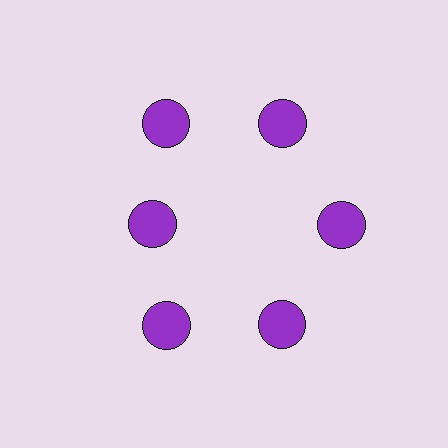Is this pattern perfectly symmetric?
No. The 6 purple circles are arranged in a ring, but one element near the 9 o'clock position is pulled inward toward the center, breaking the 6-fold rotational symmetry.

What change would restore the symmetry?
The symmetry would be restored by moving it outward, back onto the ring so that all 6 circles sit at equal angles and equal distance from the center.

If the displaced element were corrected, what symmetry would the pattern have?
It would have 6-fold rotational symmetry — the pattern would map onto itself every 60 degrees.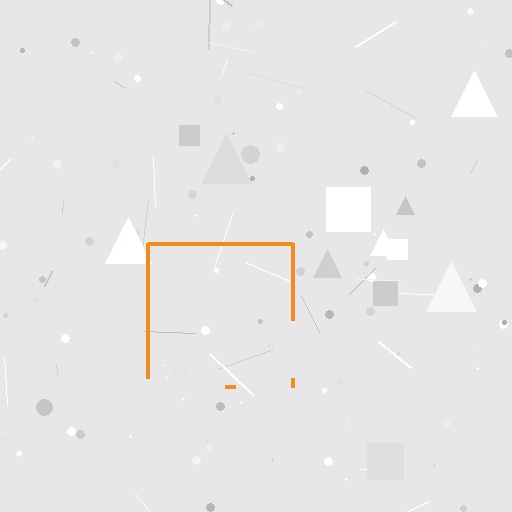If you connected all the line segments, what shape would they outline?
They would outline a square.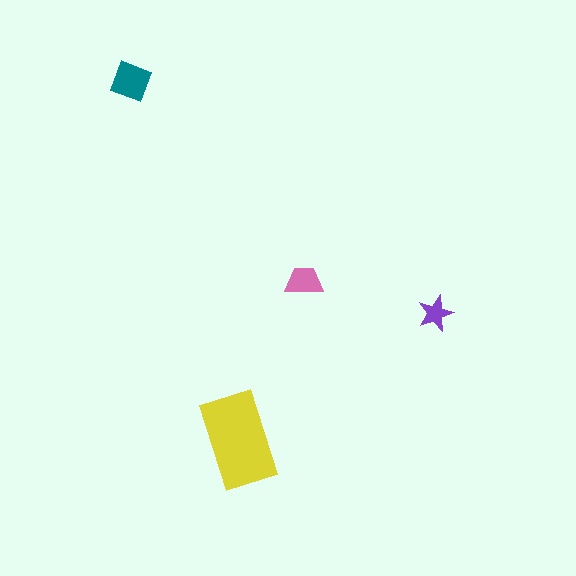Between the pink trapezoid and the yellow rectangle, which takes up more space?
The yellow rectangle.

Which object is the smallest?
The purple star.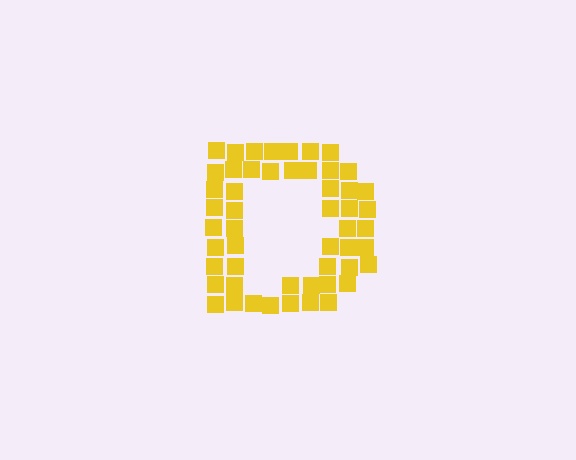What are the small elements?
The small elements are squares.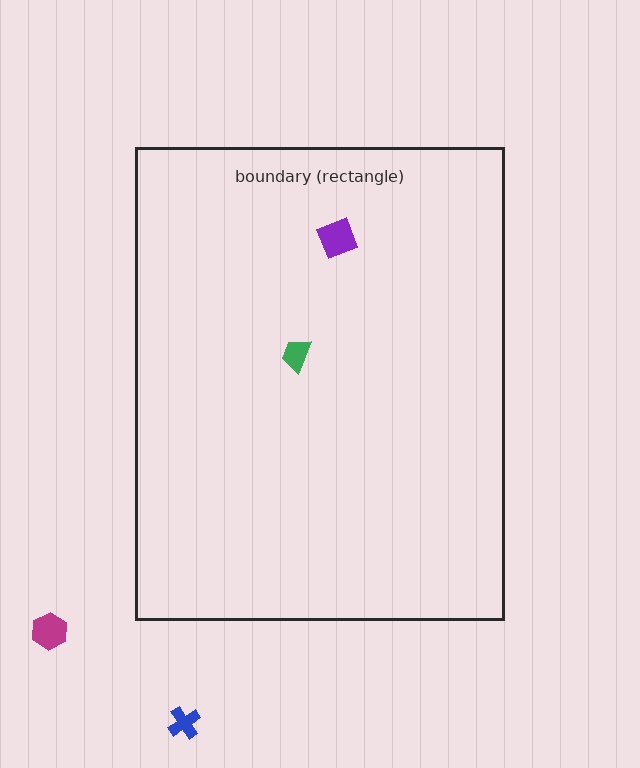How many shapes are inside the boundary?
2 inside, 2 outside.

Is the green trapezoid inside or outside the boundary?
Inside.